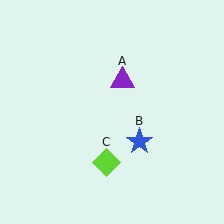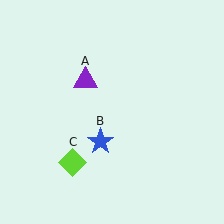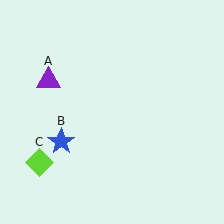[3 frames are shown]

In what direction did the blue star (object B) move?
The blue star (object B) moved left.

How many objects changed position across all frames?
3 objects changed position: purple triangle (object A), blue star (object B), lime diamond (object C).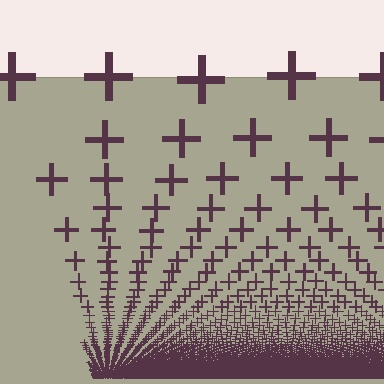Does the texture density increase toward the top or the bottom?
Density increases toward the bottom.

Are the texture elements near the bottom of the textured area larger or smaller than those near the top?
Smaller. The gradient is inverted — elements near the bottom are smaller and denser.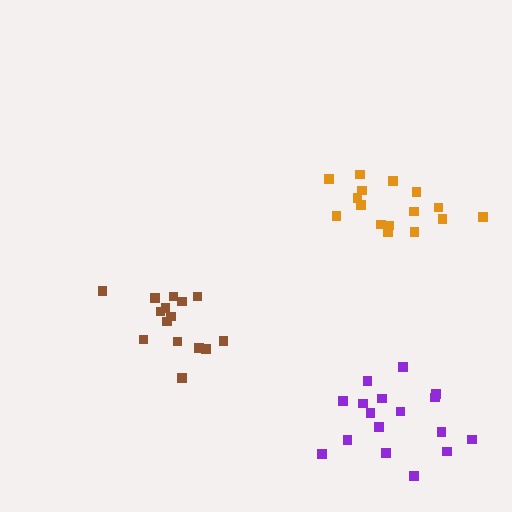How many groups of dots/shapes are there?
There are 3 groups.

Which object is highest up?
The orange cluster is topmost.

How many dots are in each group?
Group 1: 17 dots, Group 2: 15 dots, Group 3: 16 dots (48 total).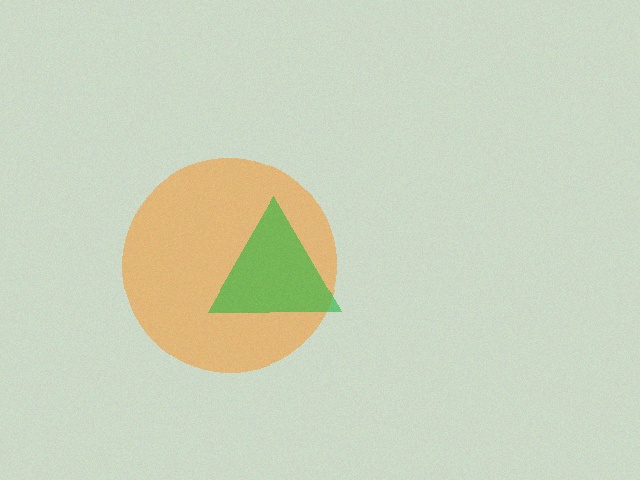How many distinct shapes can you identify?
There are 2 distinct shapes: an orange circle, a green triangle.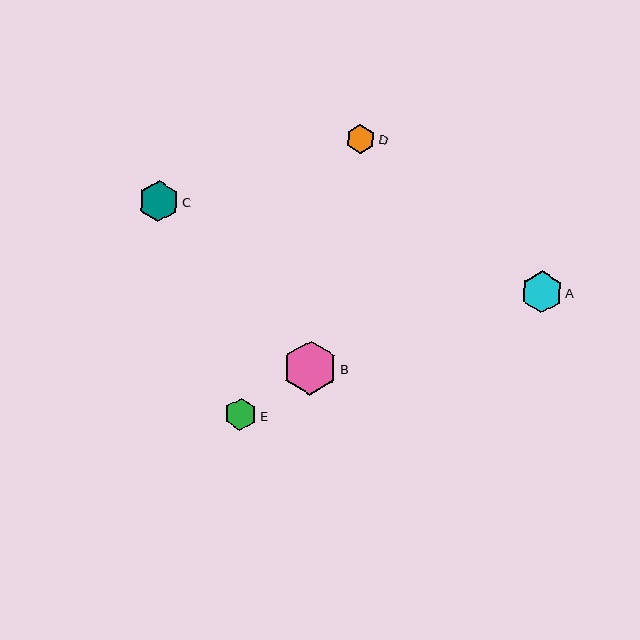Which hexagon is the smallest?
Hexagon D is the smallest with a size of approximately 29 pixels.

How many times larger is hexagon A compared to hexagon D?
Hexagon A is approximately 1.4 times the size of hexagon D.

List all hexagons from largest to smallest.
From largest to smallest: B, A, C, E, D.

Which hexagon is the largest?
Hexagon B is the largest with a size of approximately 54 pixels.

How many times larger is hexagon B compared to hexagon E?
Hexagon B is approximately 1.7 times the size of hexagon E.